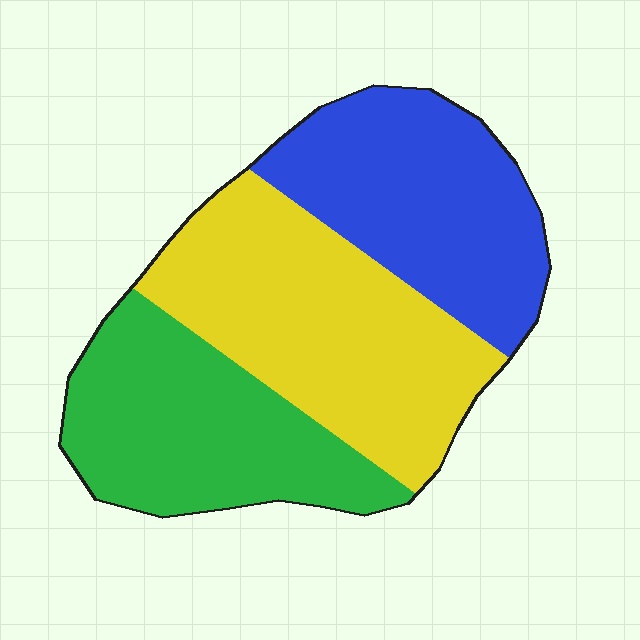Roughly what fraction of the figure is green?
Green takes up between a sixth and a third of the figure.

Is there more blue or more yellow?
Yellow.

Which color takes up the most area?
Yellow, at roughly 40%.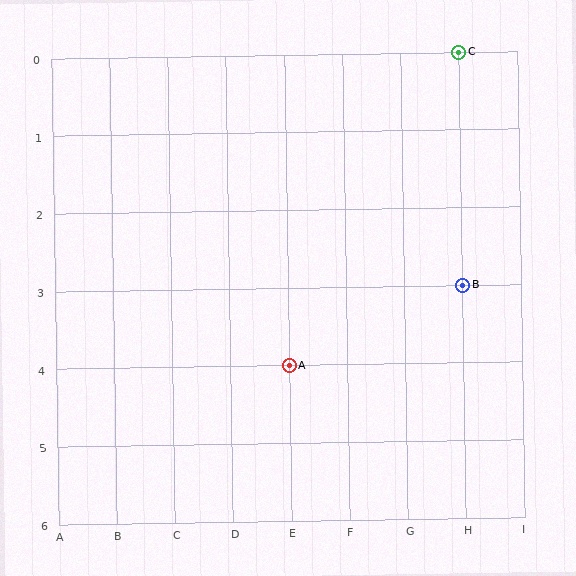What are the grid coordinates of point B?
Point B is at grid coordinates (H, 3).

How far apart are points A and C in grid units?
Points A and C are 3 columns and 4 rows apart (about 5.0 grid units diagonally).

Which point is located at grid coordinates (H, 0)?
Point C is at (H, 0).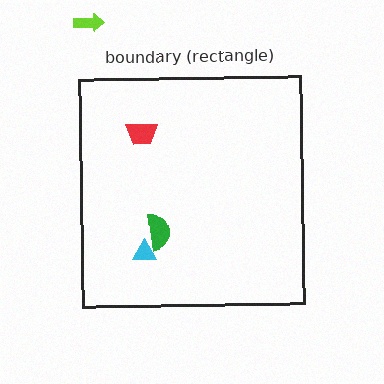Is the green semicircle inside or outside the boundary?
Inside.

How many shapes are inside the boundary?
3 inside, 1 outside.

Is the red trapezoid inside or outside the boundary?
Inside.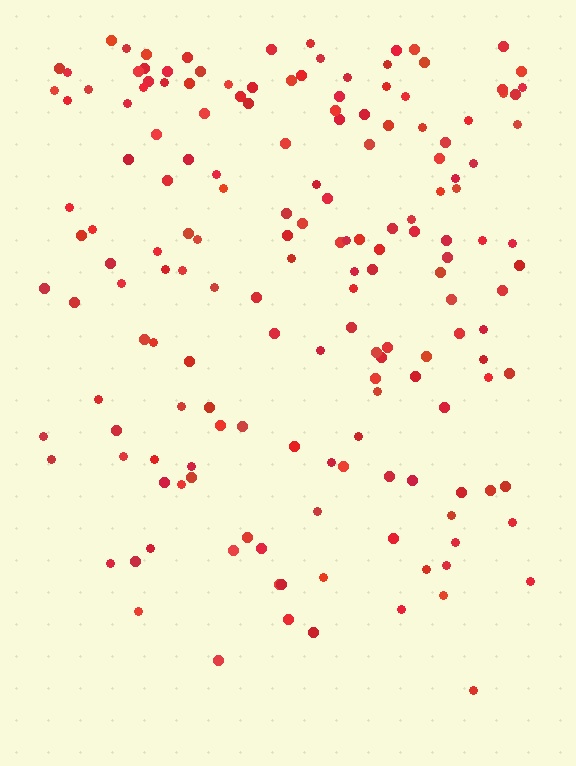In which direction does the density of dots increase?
From bottom to top, with the top side densest.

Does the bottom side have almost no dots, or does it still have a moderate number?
Still a moderate number, just noticeably fewer than the top.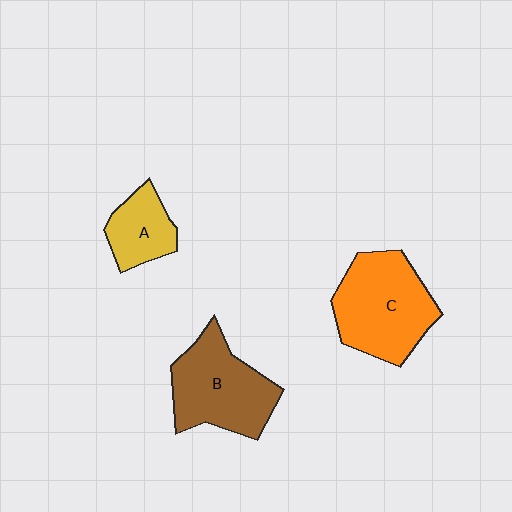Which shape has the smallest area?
Shape A (yellow).